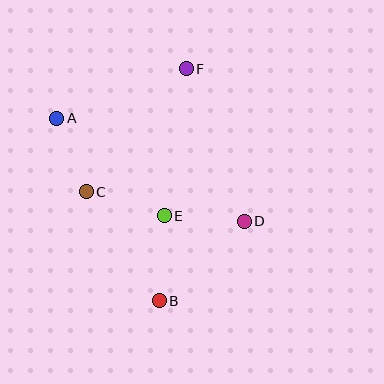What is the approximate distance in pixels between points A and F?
The distance between A and F is approximately 138 pixels.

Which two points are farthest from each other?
Points B and F are farthest from each other.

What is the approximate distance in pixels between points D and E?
The distance between D and E is approximately 80 pixels.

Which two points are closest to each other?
Points A and C are closest to each other.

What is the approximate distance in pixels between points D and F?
The distance between D and F is approximately 163 pixels.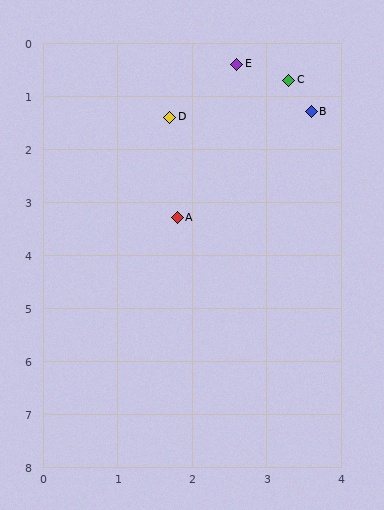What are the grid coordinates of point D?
Point D is at approximately (1.7, 1.4).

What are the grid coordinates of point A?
Point A is at approximately (1.8, 3.3).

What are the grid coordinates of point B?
Point B is at approximately (3.6, 1.3).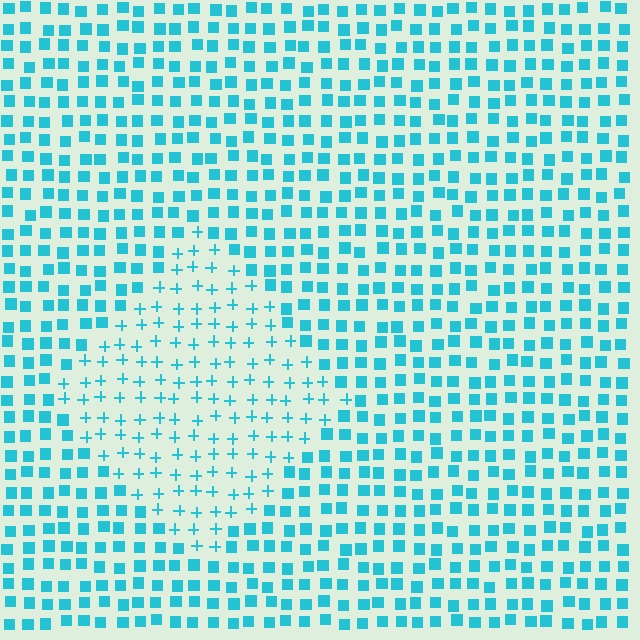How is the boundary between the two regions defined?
The boundary is defined by a change in element shape: plus signs inside vs. squares outside. All elements share the same color and spacing.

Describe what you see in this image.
The image is filled with small cyan elements arranged in a uniform grid. A diamond-shaped region contains plus signs, while the surrounding area contains squares. The boundary is defined purely by the change in element shape.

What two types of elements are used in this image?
The image uses plus signs inside the diamond region and squares outside it.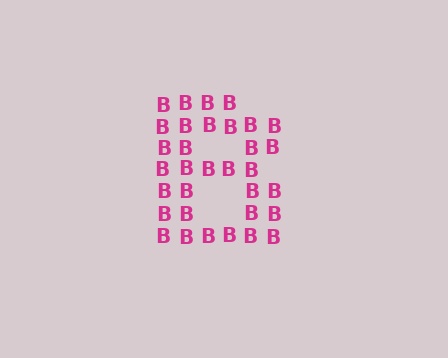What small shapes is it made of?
It is made of small letter B's.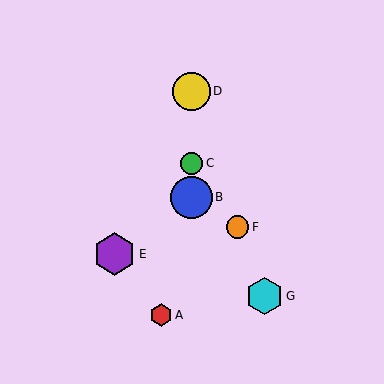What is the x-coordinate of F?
Object F is at x≈237.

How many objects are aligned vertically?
3 objects (B, C, D) are aligned vertically.